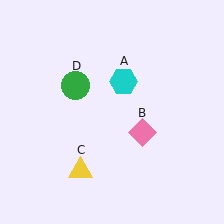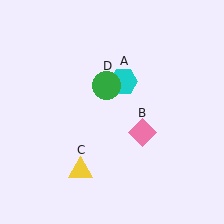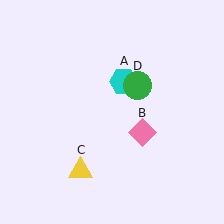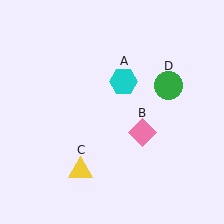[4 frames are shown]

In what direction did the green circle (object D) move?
The green circle (object D) moved right.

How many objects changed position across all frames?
1 object changed position: green circle (object D).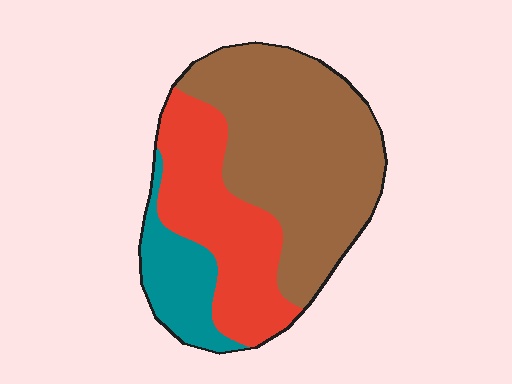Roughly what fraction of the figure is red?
Red takes up about one third (1/3) of the figure.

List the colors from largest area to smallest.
From largest to smallest: brown, red, teal.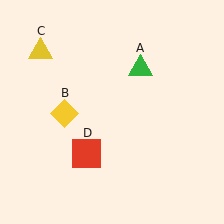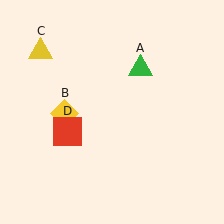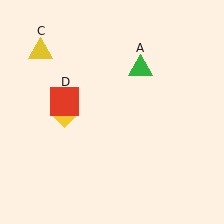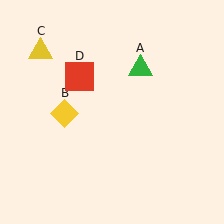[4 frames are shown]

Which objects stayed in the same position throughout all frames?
Green triangle (object A) and yellow diamond (object B) and yellow triangle (object C) remained stationary.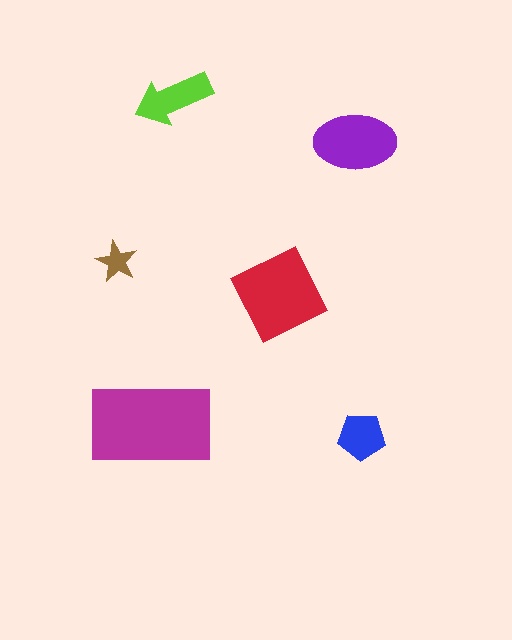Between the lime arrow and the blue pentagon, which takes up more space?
The lime arrow.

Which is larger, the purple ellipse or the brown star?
The purple ellipse.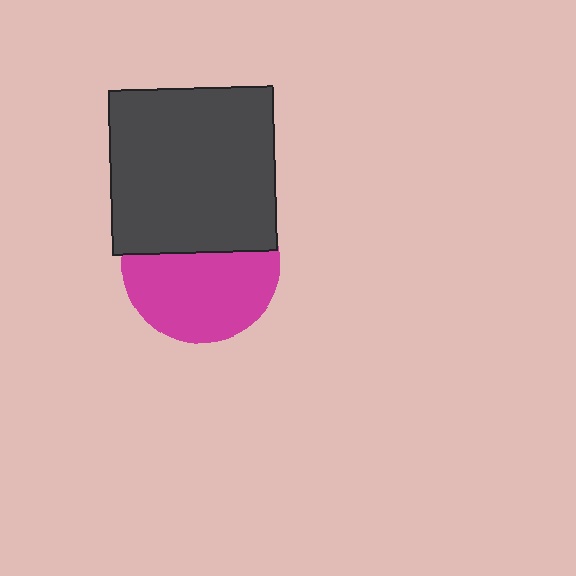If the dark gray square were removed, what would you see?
You would see the complete magenta circle.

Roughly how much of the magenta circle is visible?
About half of it is visible (roughly 58%).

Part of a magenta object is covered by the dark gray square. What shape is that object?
It is a circle.